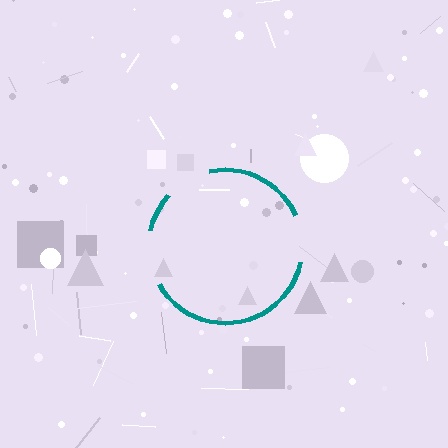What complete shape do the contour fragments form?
The contour fragments form a circle.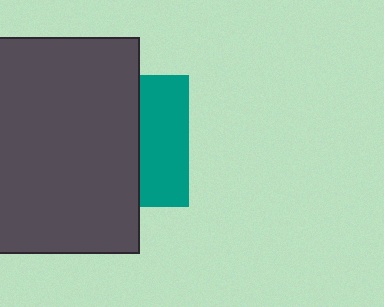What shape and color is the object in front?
The object in front is a dark gray rectangle.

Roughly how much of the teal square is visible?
A small part of it is visible (roughly 38%).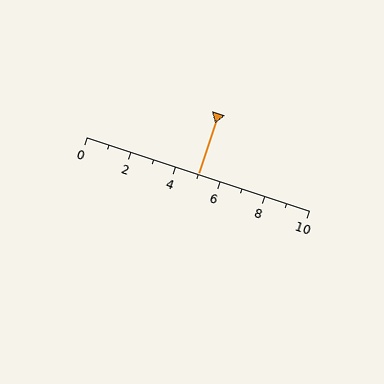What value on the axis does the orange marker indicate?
The marker indicates approximately 5.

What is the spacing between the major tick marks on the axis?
The major ticks are spaced 2 apart.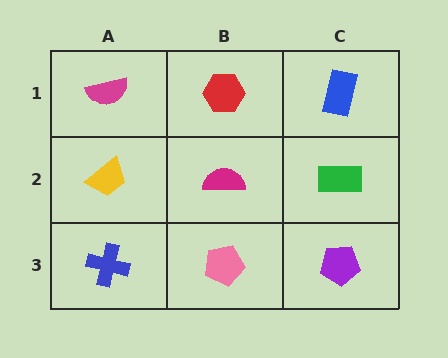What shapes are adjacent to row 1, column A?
A yellow trapezoid (row 2, column A), a red hexagon (row 1, column B).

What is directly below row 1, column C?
A green rectangle.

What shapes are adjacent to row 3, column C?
A green rectangle (row 2, column C), a pink pentagon (row 3, column B).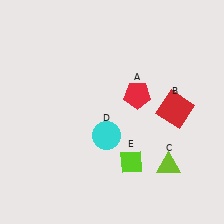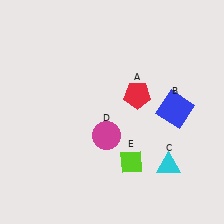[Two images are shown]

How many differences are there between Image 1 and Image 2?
There are 3 differences between the two images.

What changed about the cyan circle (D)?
In Image 1, D is cyan. In Image 2, it changed to magenta.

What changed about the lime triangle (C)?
In Image 1, C is lime. In Image 2, it changed to cyan.